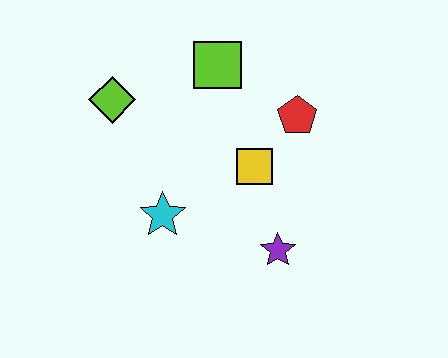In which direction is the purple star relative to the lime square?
The purple star is below the lime square.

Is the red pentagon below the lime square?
Yes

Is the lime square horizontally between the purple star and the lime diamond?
Yes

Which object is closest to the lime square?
The red pentagon is closest to the lime square.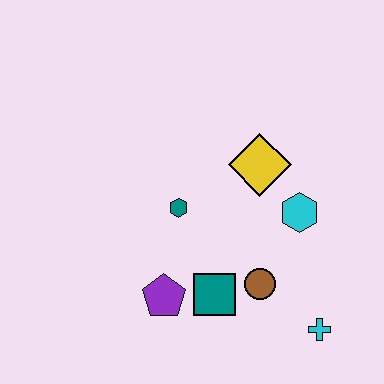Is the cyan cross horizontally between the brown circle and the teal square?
No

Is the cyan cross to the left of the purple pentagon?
No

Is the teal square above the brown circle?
No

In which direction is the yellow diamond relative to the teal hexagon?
The yellow diamond is to the right of the teal hexagon.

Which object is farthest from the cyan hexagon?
The purple pentagon is farthest from the cyan hexagon.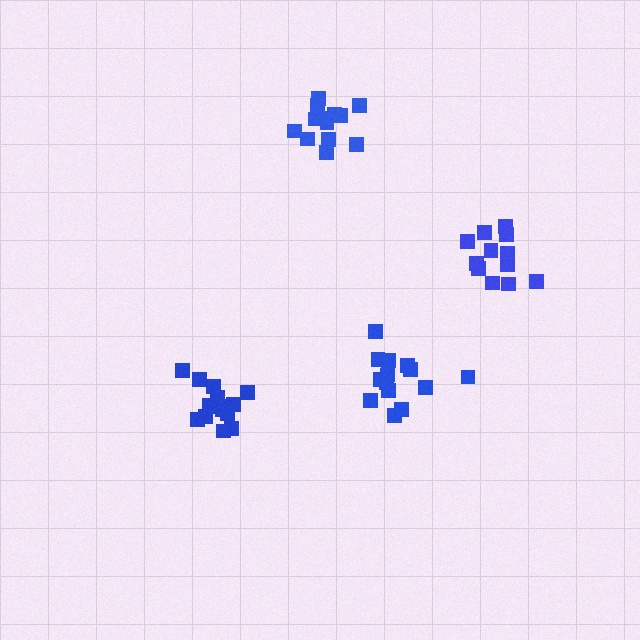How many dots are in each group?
Group 1: 15 dots, Group 2: 12 dots, Group 3: 14 dots, Group 4: 14 dots (55 total).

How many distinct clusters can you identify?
There are 4 distinct clusters.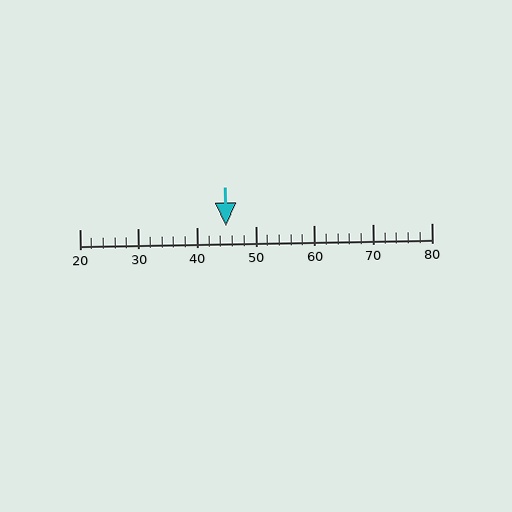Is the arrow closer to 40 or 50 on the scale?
The arrow is closer to 40.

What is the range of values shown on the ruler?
The ruler shows values from 20 to 80.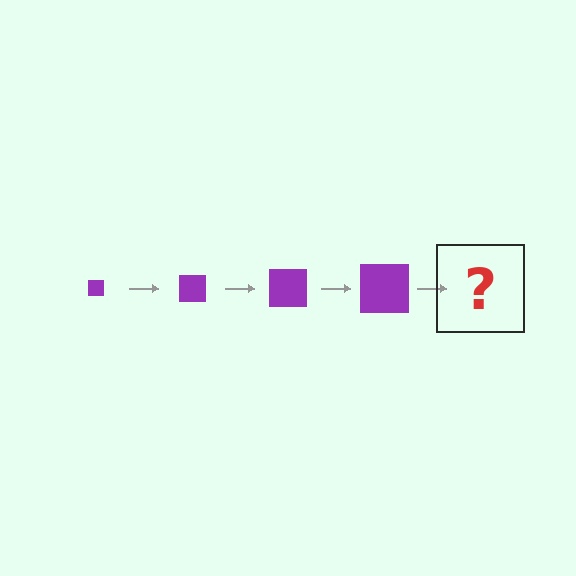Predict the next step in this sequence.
The next step is a purple square, larger than the previous one.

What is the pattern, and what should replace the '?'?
The pattern is that the square gets progressively larger each step. The '?' should be a purple square, larger than the previous one.